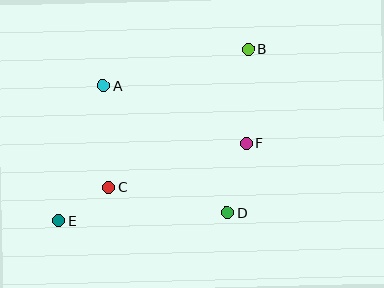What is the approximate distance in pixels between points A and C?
The distance between A and C is approximately 102 pixels.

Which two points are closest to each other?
Points C and E are closest to each other.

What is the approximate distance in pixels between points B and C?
The distance between B and C is approximately 196 pixels.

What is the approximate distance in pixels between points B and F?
The distance between B and F is approximately 94 pixels.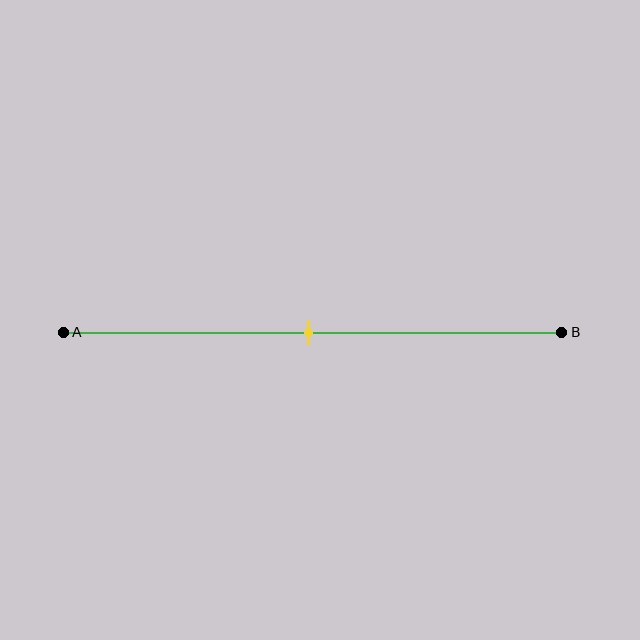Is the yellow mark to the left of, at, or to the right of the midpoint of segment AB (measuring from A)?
The yellow mark is approximately at the midpoint of segment AB.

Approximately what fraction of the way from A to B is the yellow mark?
The yellow mark is approximately 50% of the way from A to B.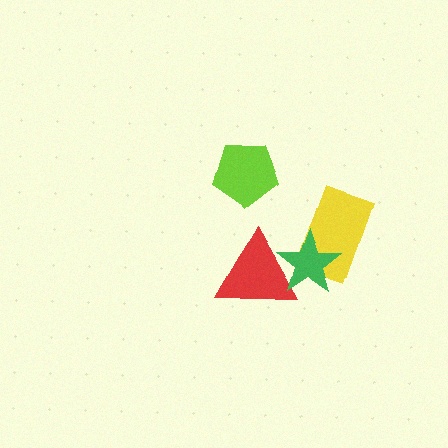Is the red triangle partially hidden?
Yes, it is partially covered by another shape.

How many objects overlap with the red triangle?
1 object overlaps with the red triangle.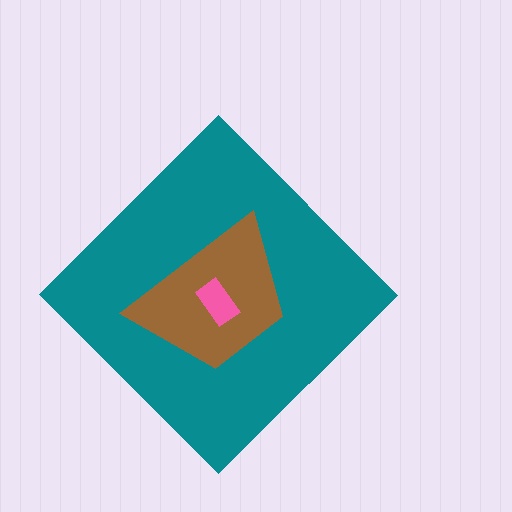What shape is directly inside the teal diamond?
The brown trapezoid.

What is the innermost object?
The pink rectangle.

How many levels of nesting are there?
3.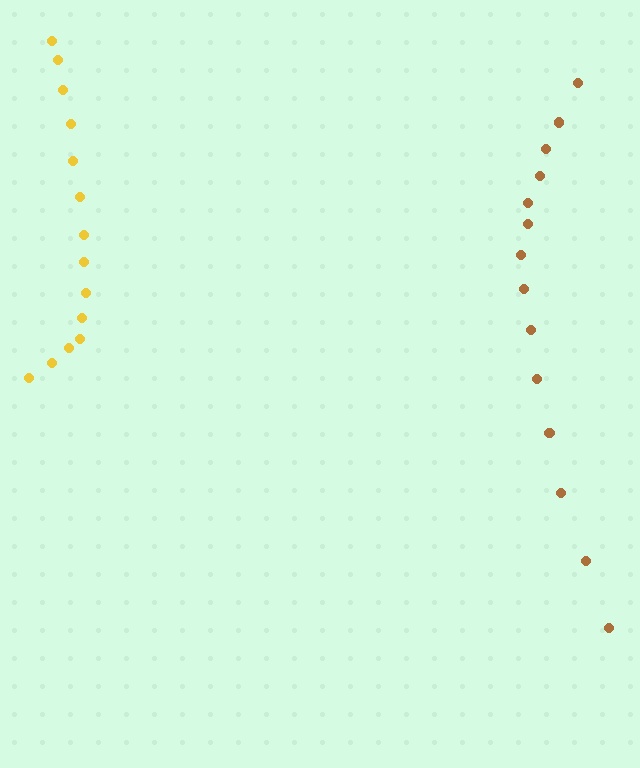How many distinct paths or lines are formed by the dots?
There are 2 distinct paths.